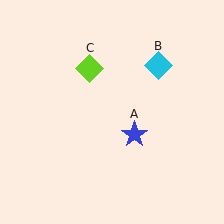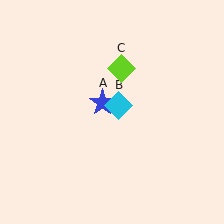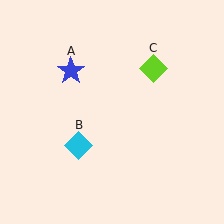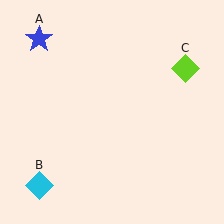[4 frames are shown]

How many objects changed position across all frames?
3 objects changed position: blue star (object A), cyan diamond (object B), lime diamond (object C).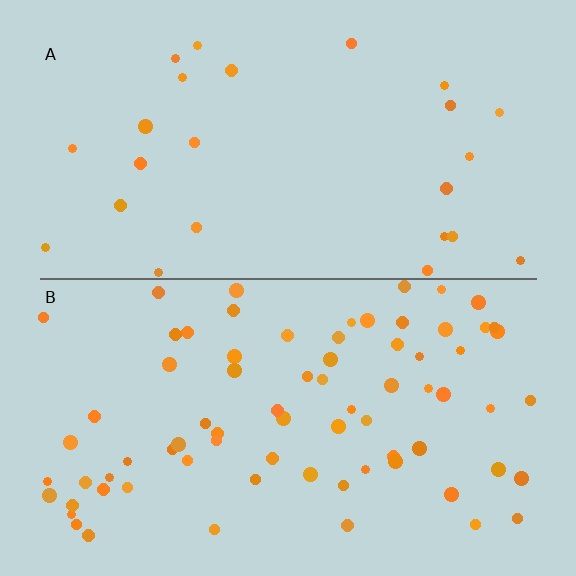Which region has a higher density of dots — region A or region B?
B (the bottom).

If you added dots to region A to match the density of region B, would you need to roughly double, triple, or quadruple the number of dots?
Approximately triple.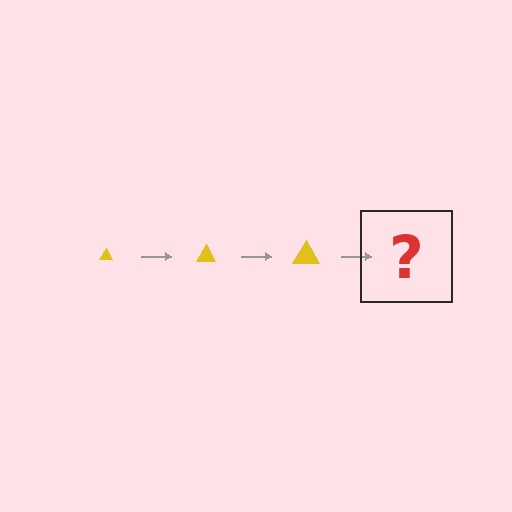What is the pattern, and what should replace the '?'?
The pattern is that the triangle gets progressively larger each step. The '?' should be a yellow triangle, larger than the previous one.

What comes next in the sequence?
The next element should be a yellow triangle, larger than the previous one.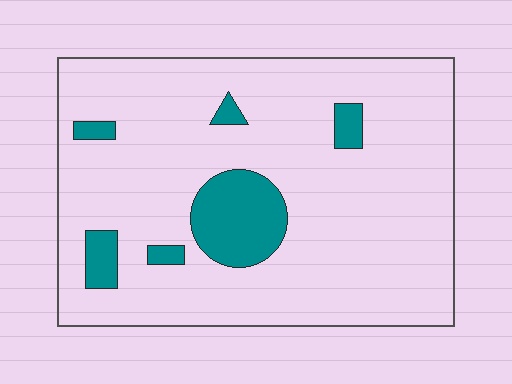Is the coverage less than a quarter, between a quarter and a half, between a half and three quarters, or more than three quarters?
Less than a quarter.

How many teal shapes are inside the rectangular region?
6.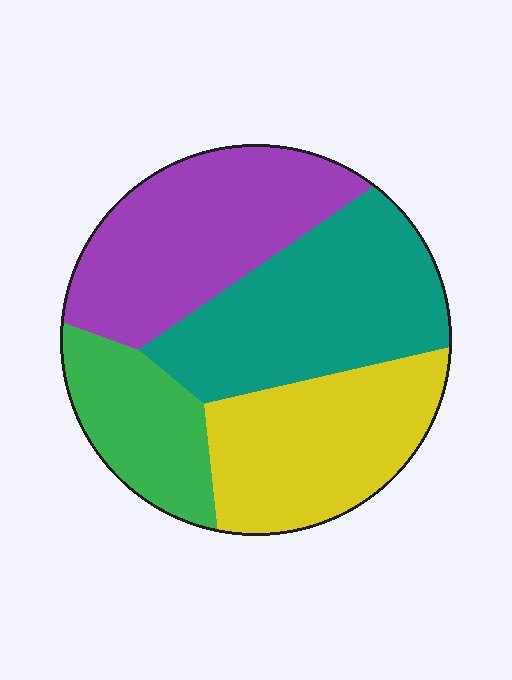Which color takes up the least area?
Green, at roughly 15%.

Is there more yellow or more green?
Yellow.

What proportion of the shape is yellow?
Yellow takes up about one quarter (1/4) of the shape.